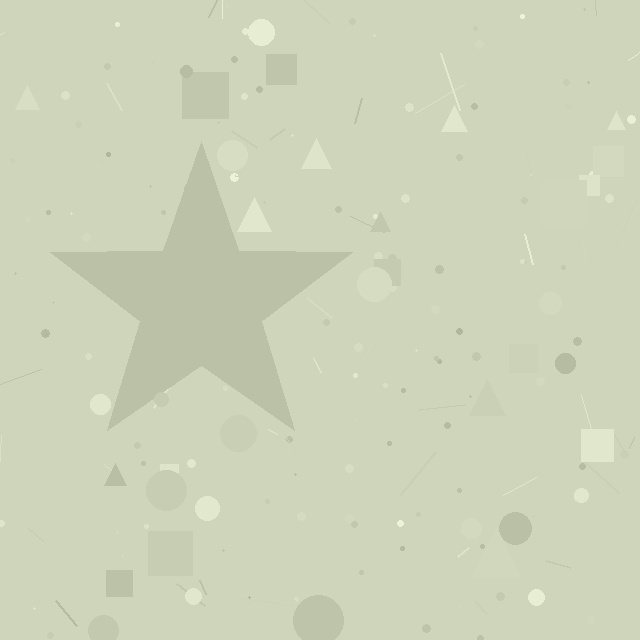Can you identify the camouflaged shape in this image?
The camouflaged shape is a star.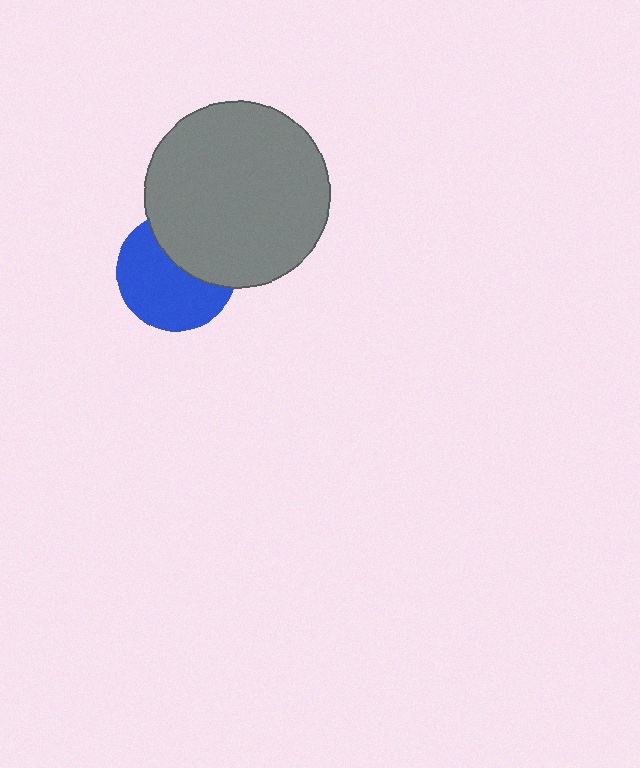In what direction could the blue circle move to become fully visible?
The blue circle could move toward the lower-left. That would shift it out from behind the gray circle entirely.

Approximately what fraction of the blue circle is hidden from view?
Roughly 39% of the blue circle is hidden behind the gray circle.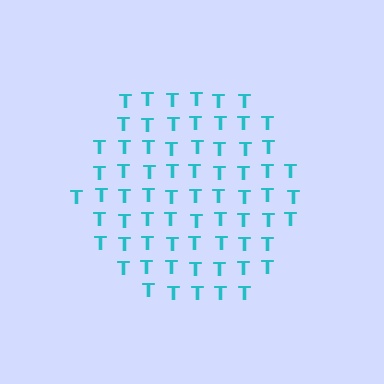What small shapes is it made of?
It is made of small letter T's.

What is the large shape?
The large shape is a hexagon.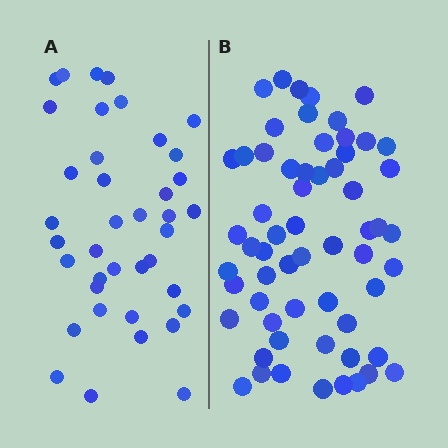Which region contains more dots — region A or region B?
Region B (the right region) has more dots.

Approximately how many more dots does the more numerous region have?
Region B has approximately 20 more dots than region A.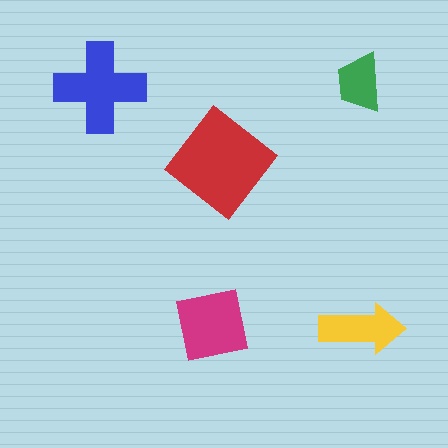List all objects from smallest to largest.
The green trapezoid, the yellow arrow, the magenta square, the blue cross, the red diamond.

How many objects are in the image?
There are 5 objects in the image.